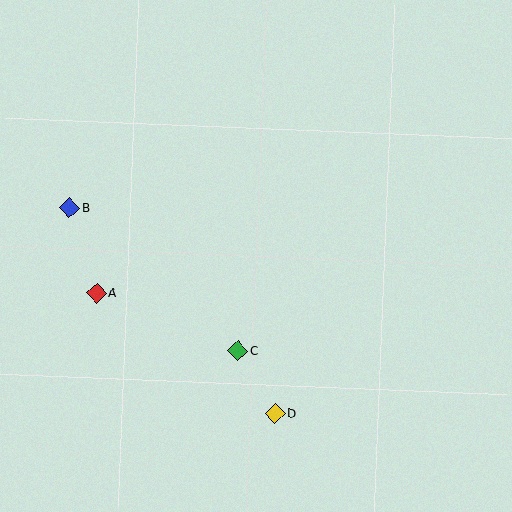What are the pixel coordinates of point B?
Point B is at (70, 208).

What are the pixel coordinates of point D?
Point D is at (275, 413).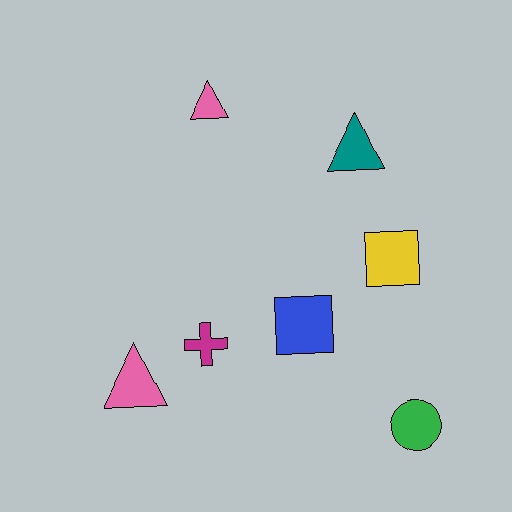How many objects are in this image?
There are 7 objects.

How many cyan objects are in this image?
There are no cyan objects.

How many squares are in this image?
There are 2 squares.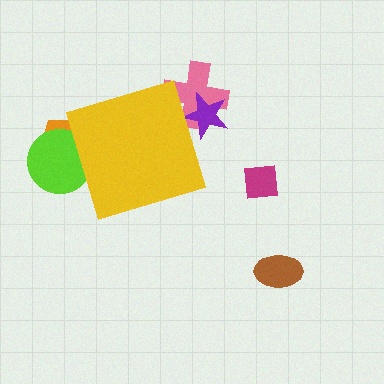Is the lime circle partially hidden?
Yes, the lime circle is partially hidden behind the yellow diamond.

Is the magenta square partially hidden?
No, the magenta square is fully visible.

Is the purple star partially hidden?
Yes, the purple star is partially hidden behind the yellow diamond.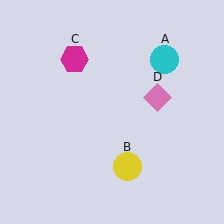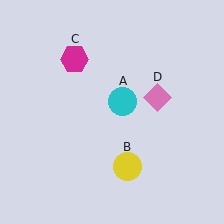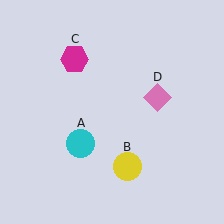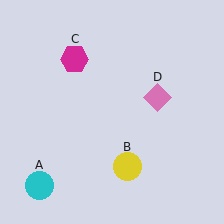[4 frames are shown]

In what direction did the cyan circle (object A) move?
The cyan circle (object A) moved down and to the left.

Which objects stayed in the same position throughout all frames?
Yellow circle (object B) and magenta hexagon (object C) and pink diamond (object D) remained stationary.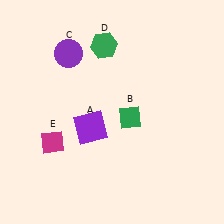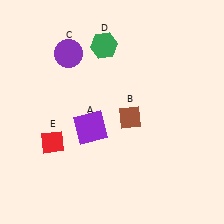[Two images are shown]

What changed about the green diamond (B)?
In Image 1, B is green. In Image 2, it changed to brown.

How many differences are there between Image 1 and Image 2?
There are 2 differences between the two images.